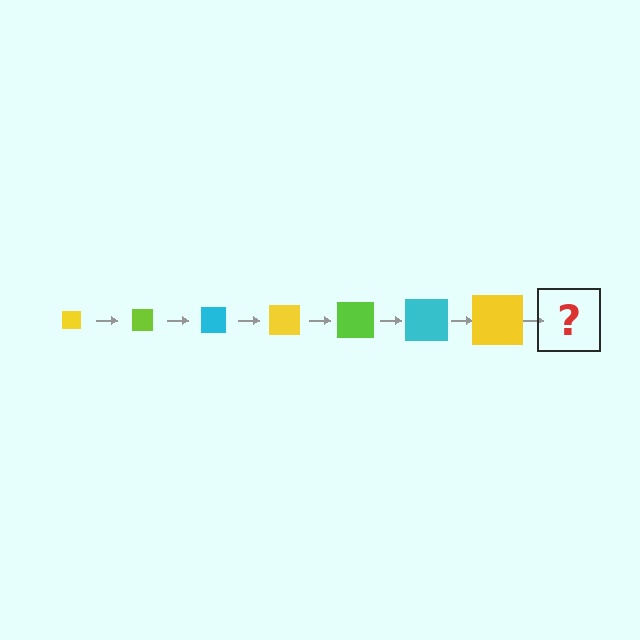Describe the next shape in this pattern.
It should be a lime square, larger than the previous one.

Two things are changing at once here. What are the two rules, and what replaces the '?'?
The two rules are that the square grows larger each step and the color cycles through yellow, lime, and cyan. The '?' should be a lime square, larger than the previous one.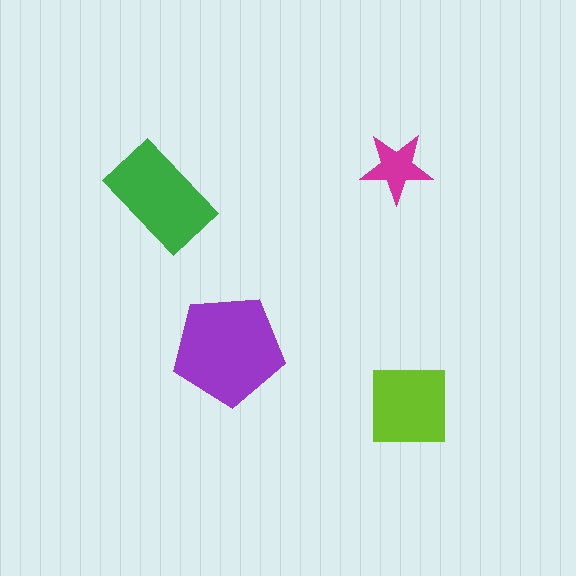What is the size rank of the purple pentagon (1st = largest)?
1st.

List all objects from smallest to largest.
The magenta star, the lime square, the green rectangle, the purple pentagon.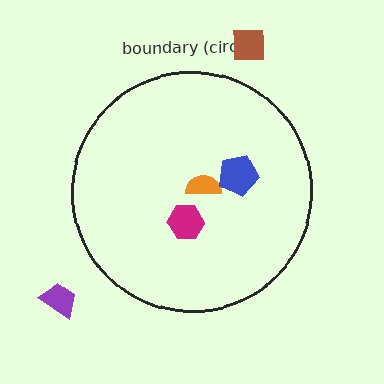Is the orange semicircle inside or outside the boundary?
Inside.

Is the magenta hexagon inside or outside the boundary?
Inside.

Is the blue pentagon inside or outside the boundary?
Inside.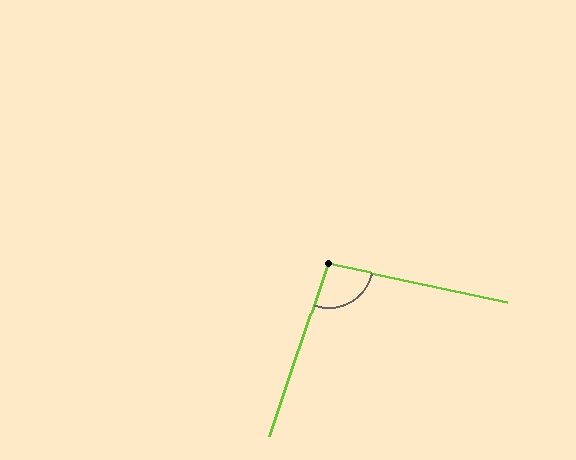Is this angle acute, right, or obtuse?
It is obtuse.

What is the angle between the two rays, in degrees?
Approximately 97 degrees.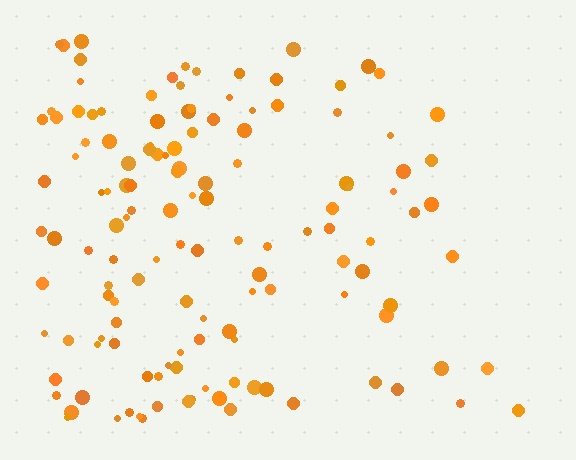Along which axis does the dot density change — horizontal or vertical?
Horizontal.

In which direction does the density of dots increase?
From right to left, with the left side densest.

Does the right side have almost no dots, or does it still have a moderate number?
Still a moderate number, just noticeably fewer than the left.